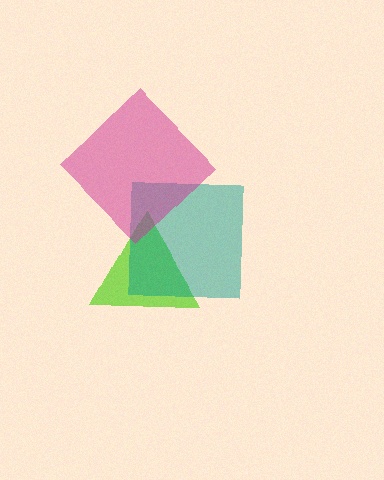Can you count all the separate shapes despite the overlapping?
Yes, there are 3 separate shapes.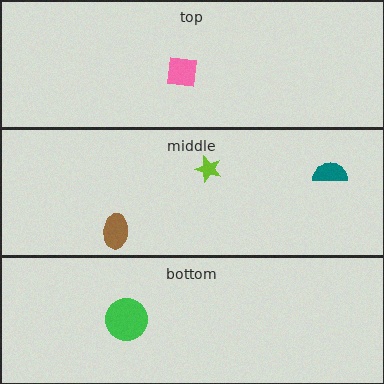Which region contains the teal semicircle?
The middle region.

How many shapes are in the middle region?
3.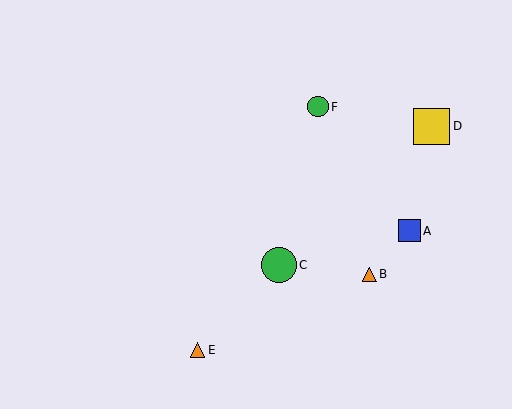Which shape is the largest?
The yellow square (labeled D) is the largest.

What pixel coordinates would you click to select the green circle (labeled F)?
Click at (318, 107) to select the green circle F.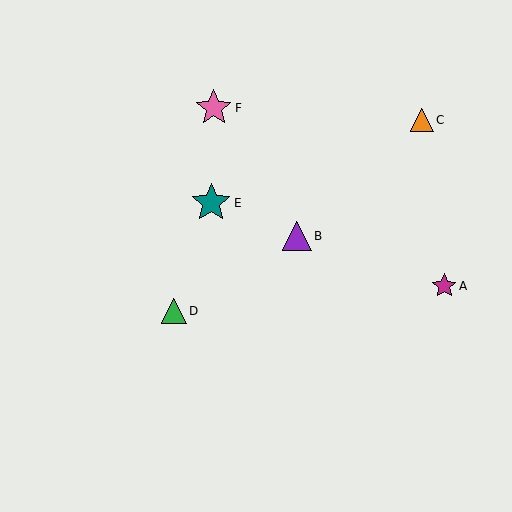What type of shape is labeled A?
Shape A is a magenta star.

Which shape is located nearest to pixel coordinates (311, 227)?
The purple triangle (labeled B) at (297, 236) is nearest to that location.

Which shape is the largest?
The teal star (labeled E) is the largest.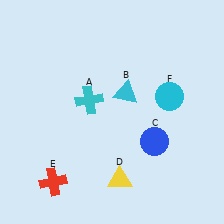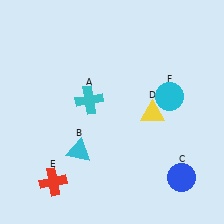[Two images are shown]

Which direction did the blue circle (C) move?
The blue circle (C) moved down.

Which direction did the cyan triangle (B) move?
The cyan triangle (B) moved down.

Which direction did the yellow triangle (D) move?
The yellow triangle (D) moved up.